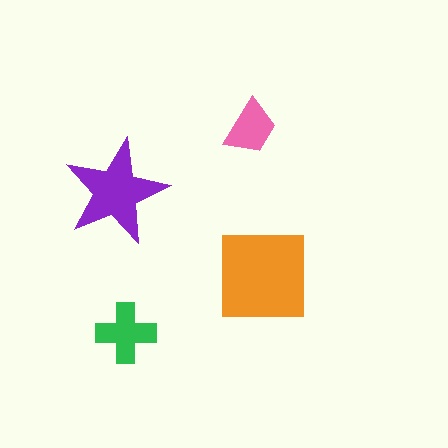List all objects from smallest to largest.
The pink trapezoid, the green cross, the purple star, the orange square.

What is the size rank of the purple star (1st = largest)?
2nd.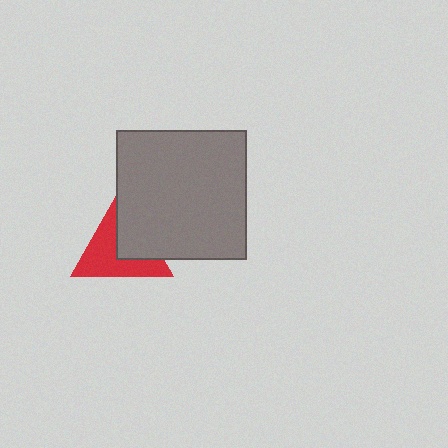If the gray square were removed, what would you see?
You would see the complete red triangle.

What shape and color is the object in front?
The object in front is a gray square.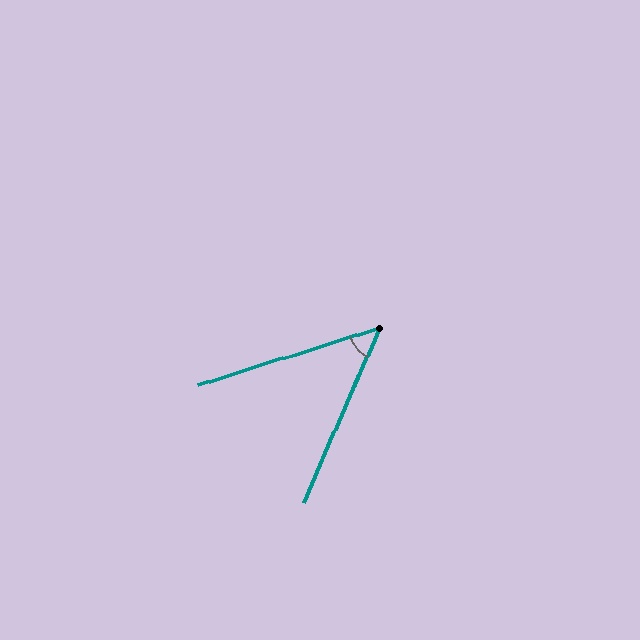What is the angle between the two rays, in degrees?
Approximately 49 degrees.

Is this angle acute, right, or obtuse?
It is acute.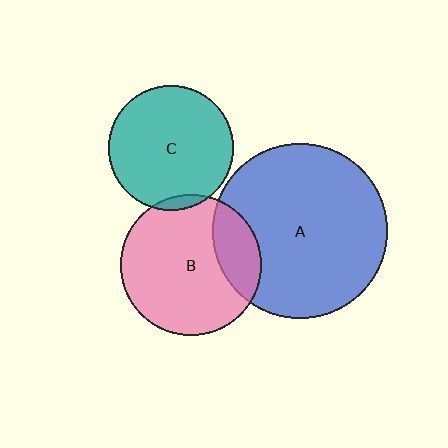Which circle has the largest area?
Circle A (blue).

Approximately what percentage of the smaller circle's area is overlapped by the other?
Approximately 5%.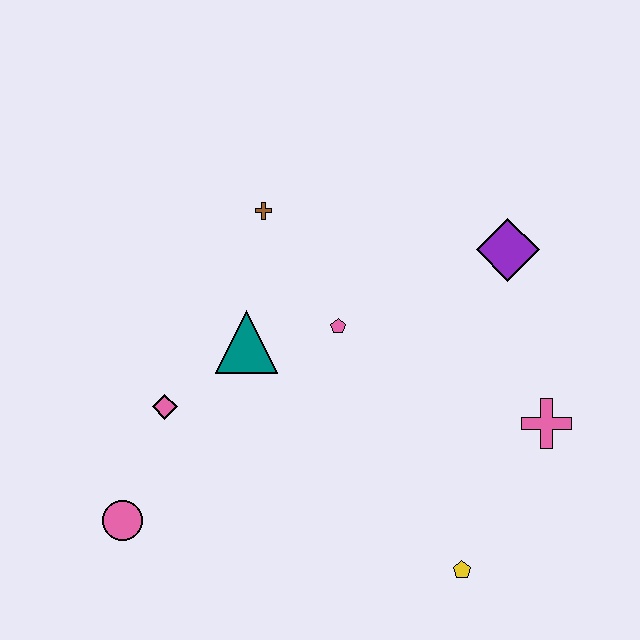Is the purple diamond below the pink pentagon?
No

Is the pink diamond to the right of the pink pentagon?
No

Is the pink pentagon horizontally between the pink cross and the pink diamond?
Yes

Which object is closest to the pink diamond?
The teal triangle is closest to the pink diamond.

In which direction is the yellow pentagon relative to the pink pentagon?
The yellow pentagon is below the pink pentagon.